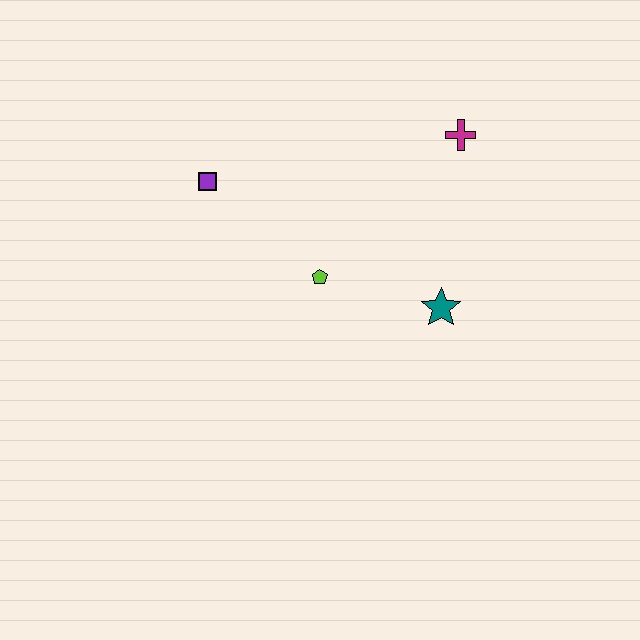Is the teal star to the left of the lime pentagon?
No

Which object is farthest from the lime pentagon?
The magenta cross is farthest from the lime pentagon.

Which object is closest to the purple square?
The lime pentagon is closest to the purple square.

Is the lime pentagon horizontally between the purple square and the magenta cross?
Yes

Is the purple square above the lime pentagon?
Yes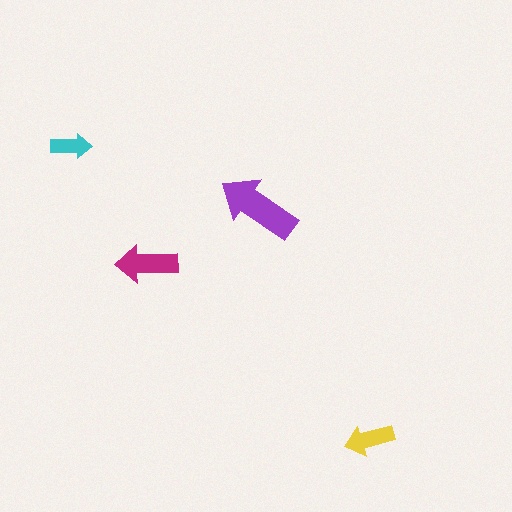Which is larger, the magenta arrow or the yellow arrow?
The magenta one.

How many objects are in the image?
There are 4 objects in the image.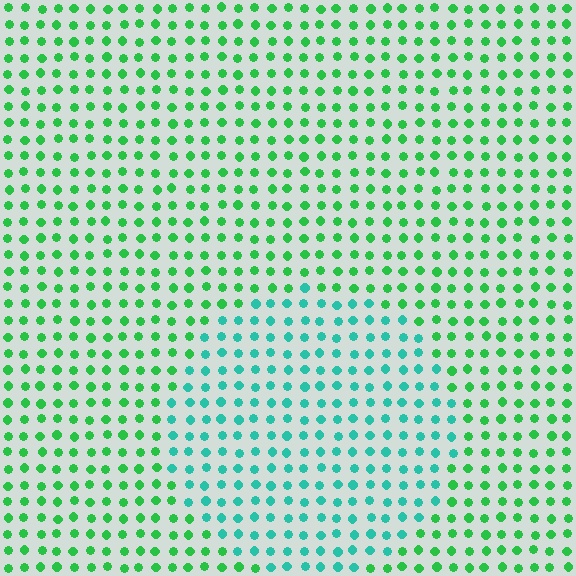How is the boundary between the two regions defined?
The boundary is defined purely by a slight shift in hue (about 39 degrees). Spacing, size, and orientation are identical on both sides.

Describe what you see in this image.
The image is filled with small green elements in a uniform arrangement. A circle-shaped region is visible where the elements are tinted to a slightly different hue, forming a subtle color boundary.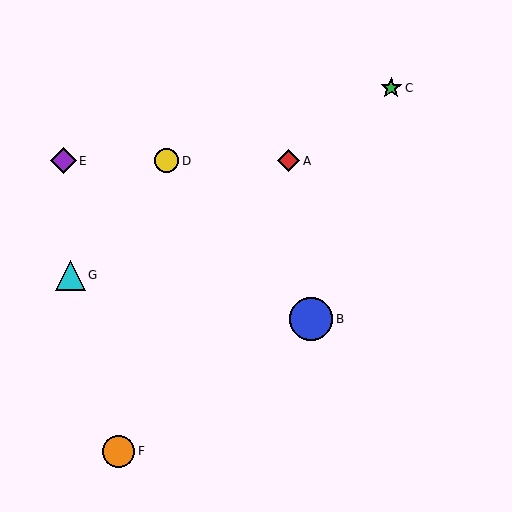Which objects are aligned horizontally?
Objects A, D, E are aligned horizontally.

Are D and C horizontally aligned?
No, D is at y≈161 and C is at y≈88.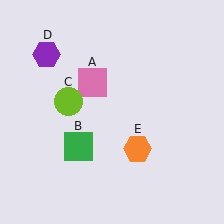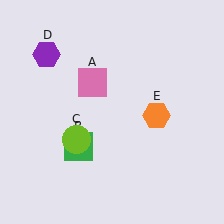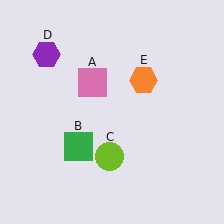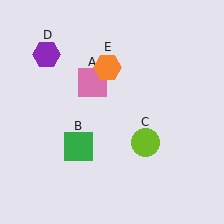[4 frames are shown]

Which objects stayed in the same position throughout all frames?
Pink square (object A) and green square (object B) and purple hexagon (object D) remained stationary.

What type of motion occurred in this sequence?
The lime circle (object C), orange hexagon (object E) rotated counterclockwise around the center of the scene.